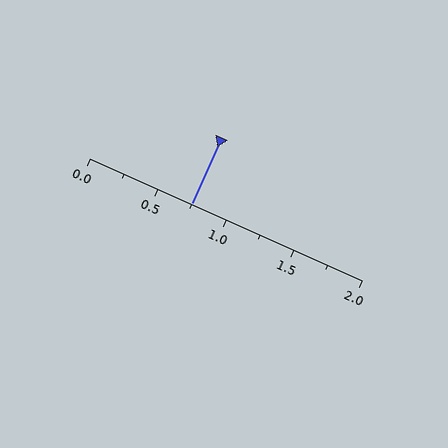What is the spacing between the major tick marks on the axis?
The major ticks are spaced 0.5 apart.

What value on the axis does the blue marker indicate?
The marker indicates approximately 0.75.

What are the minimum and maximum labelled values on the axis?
The axis runs from 0.0 to 2.0.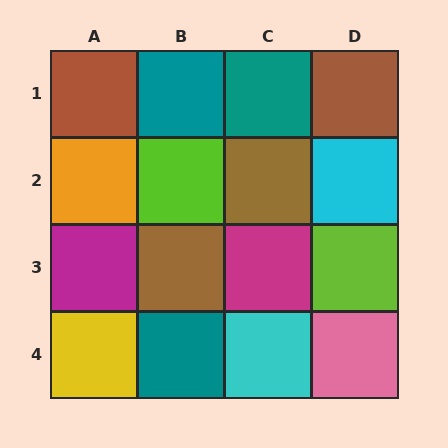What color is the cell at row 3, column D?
Lime.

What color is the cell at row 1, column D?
Brown.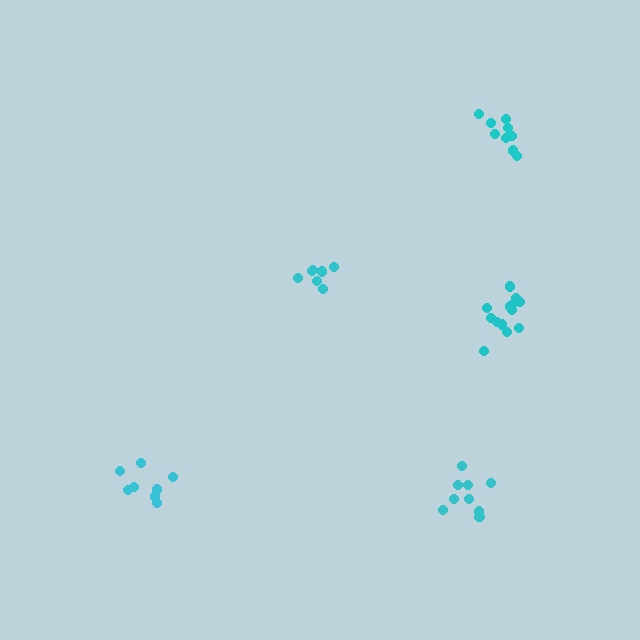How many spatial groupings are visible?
There are 5 spatial groupings.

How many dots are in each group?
Group 1: 9 dots, Group 2: 9 dots, Group 3: 7 dots, Group 4: 13 dots, Group 5: 9 dots (47 total).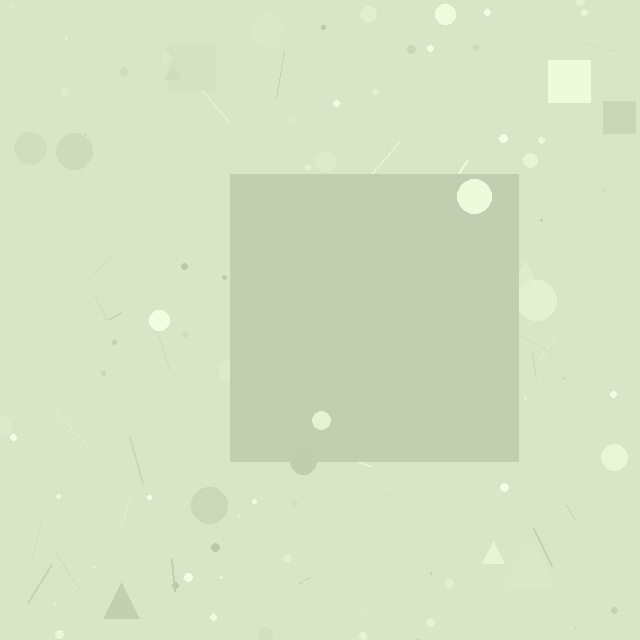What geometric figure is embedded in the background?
A square is embedded in the background.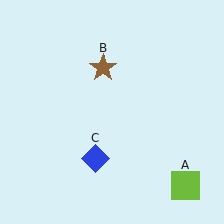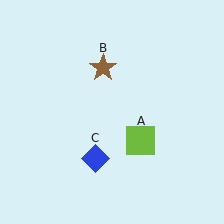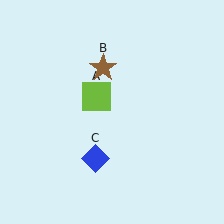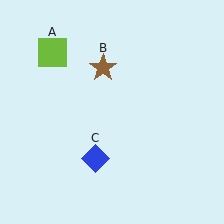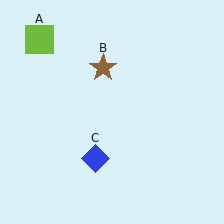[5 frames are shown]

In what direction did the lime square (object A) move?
The lime square (object A) moved up and to the left.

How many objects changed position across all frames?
1 object changed position: lime square (object A).